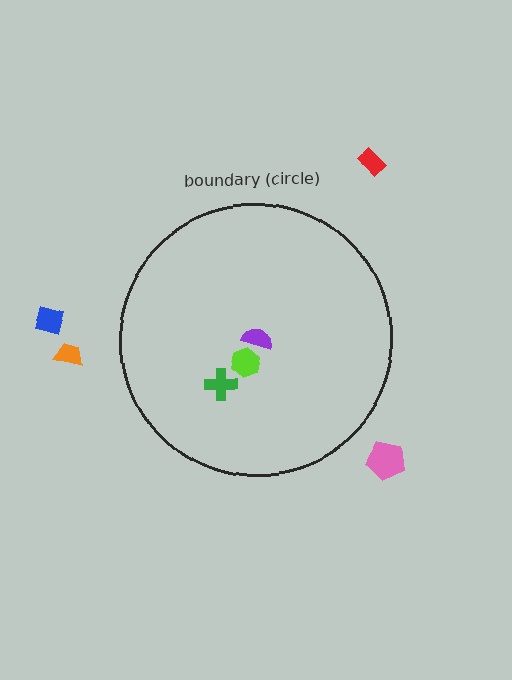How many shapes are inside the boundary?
3 inside, 4 outside.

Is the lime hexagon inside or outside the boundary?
Inside.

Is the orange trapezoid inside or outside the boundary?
Outside.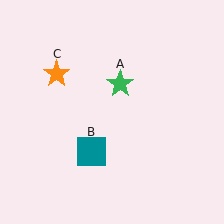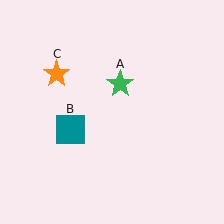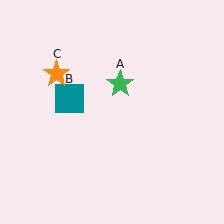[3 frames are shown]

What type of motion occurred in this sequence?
The teal square (object B) rotated clockwise around the center of the scene.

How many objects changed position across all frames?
1 object changed position: teal square (object B).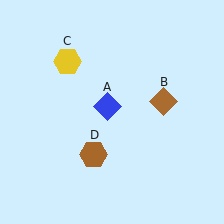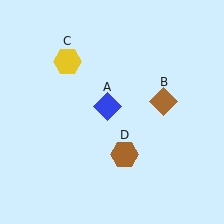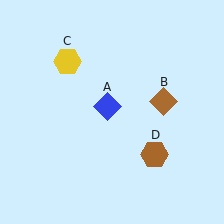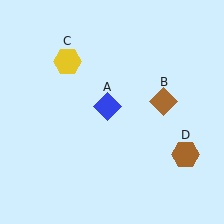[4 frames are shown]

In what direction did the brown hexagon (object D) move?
The brown hexagon (object D) moved right.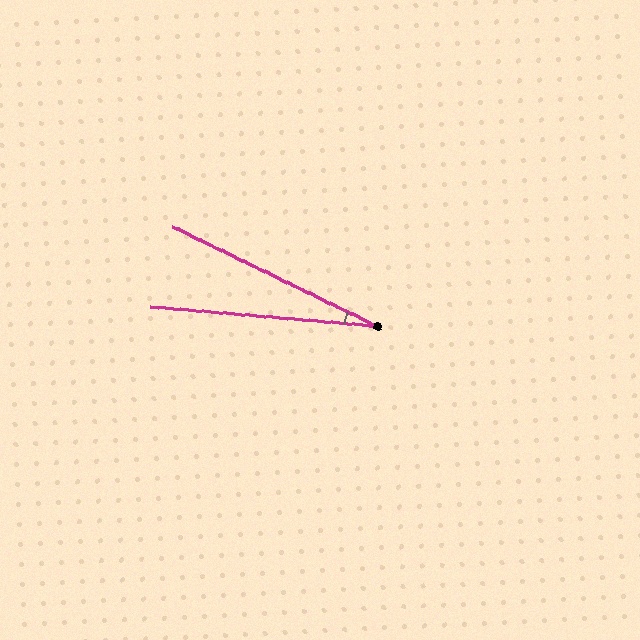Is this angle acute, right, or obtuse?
It is acute.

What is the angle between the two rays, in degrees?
Approximately 21 degrees.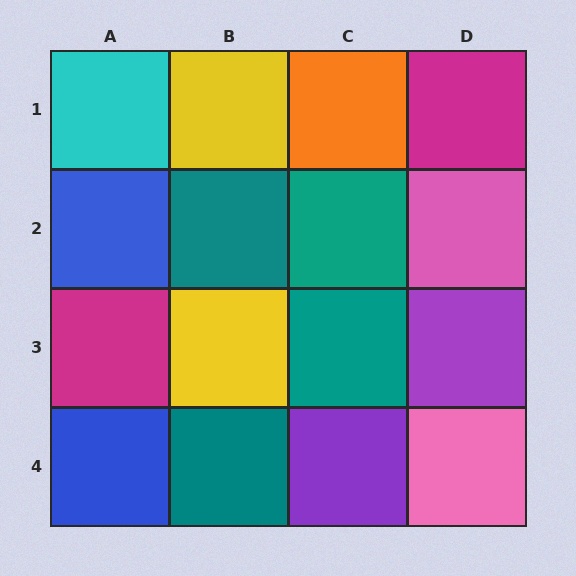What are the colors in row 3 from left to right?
Magenta, yellow, teal, purple.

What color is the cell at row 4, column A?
Blue.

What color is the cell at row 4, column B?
Teal.